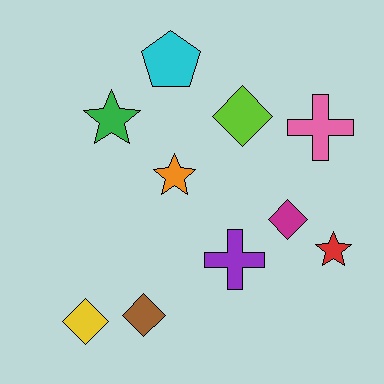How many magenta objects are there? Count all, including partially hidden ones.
There is 1 magenta object.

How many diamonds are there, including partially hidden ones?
There are 4 diamonds.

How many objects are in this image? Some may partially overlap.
There are 10 objects.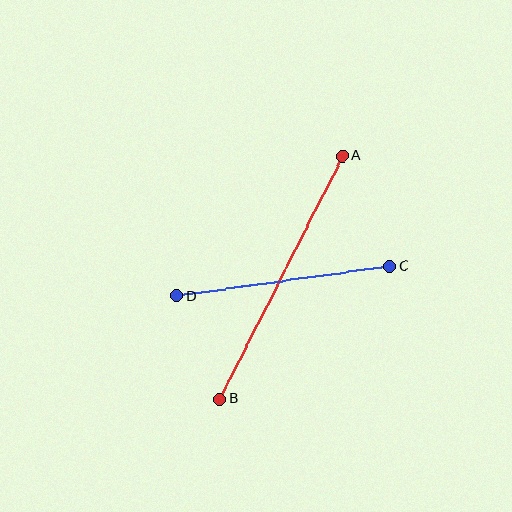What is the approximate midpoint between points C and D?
The midpoint is at approximately (283, 281) pixels.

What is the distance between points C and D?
The distance is approximately 216 pixels.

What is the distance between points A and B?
The distance is approximately 272 pixels.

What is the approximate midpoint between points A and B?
The midpoint is at approximately (281, 277) pixels.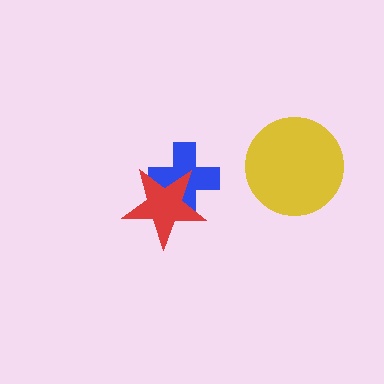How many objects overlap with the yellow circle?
0 objects overlap with the yellow circle.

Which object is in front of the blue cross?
The red star is in front of the blue cross.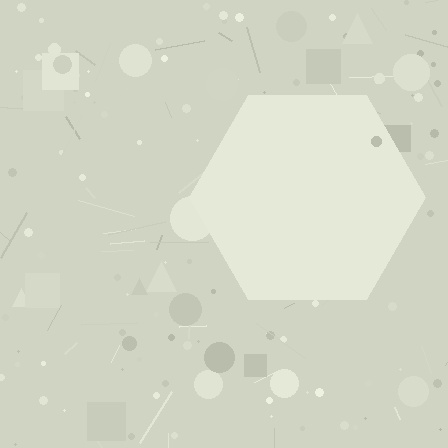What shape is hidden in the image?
A hexagon is hidden in the image.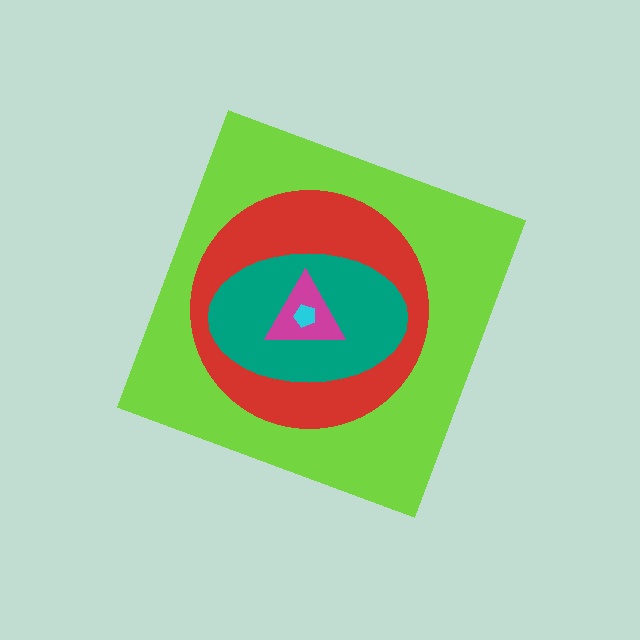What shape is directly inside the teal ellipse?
The magenta triangle.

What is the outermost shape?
The lime diamond.